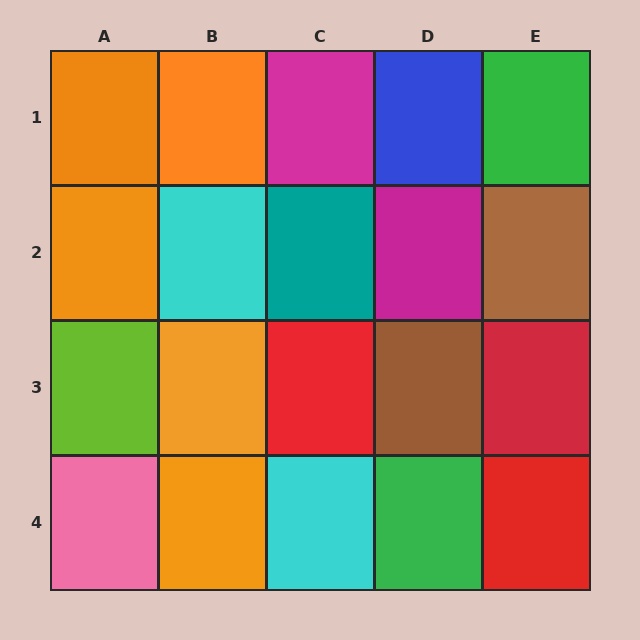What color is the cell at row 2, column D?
Magenta.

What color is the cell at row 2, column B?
Cyan.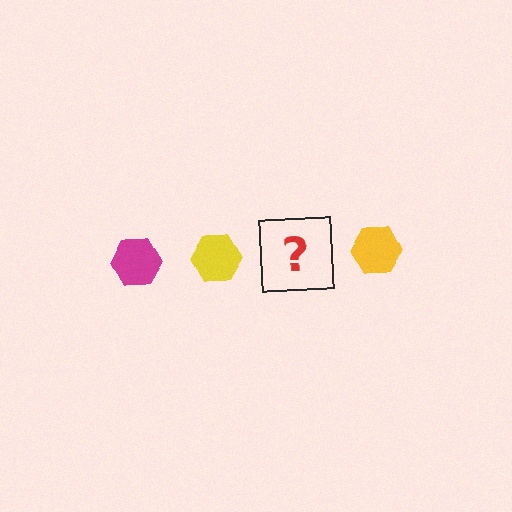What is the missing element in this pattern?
The missing element is a magenta hexagon.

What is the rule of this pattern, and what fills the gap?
The rule is that the pattern cycles through magenta, yellow hexagons. The gap should be filled with a magenta hexagon.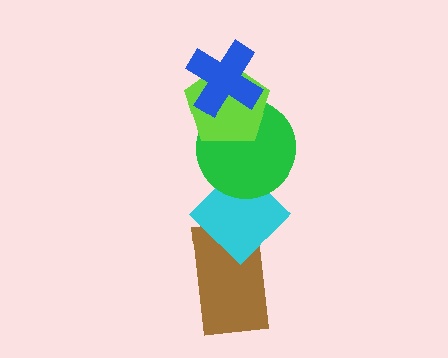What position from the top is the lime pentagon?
The lime pentagon is 2nd from the top.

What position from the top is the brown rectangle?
The brown rectangle is 5th from the top.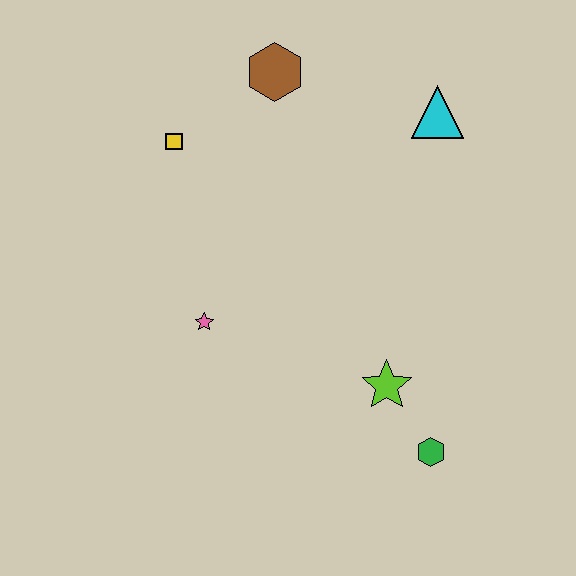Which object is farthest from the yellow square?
The green hexagon is farthest from the yellow square.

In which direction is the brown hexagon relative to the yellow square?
The brown hexagon is to the right of the yellow square.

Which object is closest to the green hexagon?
The lime star is closest to the green hexagon.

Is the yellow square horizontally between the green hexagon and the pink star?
No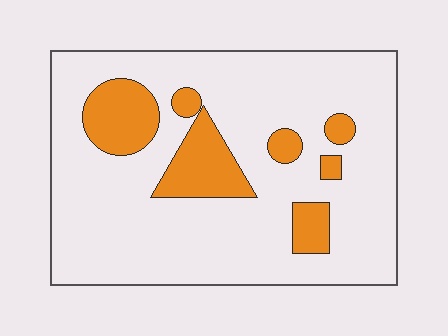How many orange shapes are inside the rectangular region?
7.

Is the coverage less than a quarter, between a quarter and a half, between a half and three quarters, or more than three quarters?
Less than a quarter.